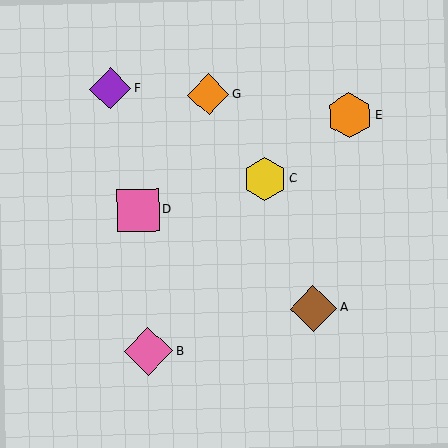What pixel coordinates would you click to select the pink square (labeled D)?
Click at (138, 210) to select the pink square D.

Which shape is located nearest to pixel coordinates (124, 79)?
The purple diamond (labeled F) at (110, 89) is nearest to that location.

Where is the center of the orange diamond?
The center of the orange diamond is at (208, 95).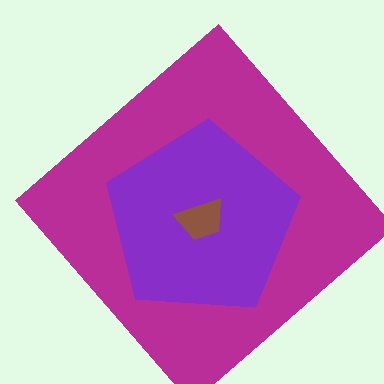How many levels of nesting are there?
3.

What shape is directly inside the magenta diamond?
The purple pentagon.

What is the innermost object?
The brown trapezoid.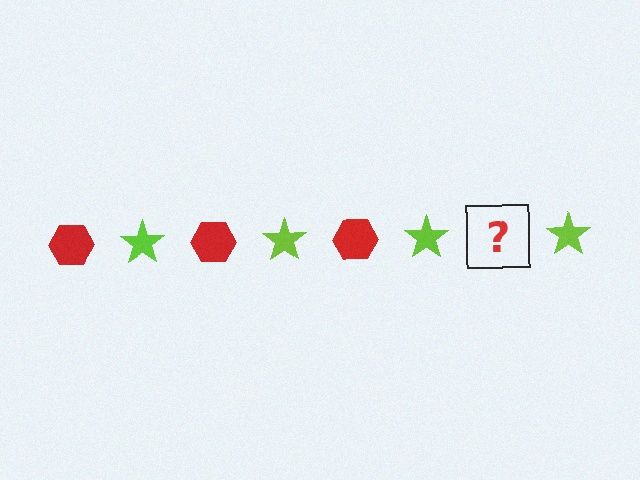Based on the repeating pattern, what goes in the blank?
The blank should be a red hexagon.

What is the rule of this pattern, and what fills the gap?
The rule is that the pattern alternates between red hexagon and lime star. The gap should be filled with a red hexagon.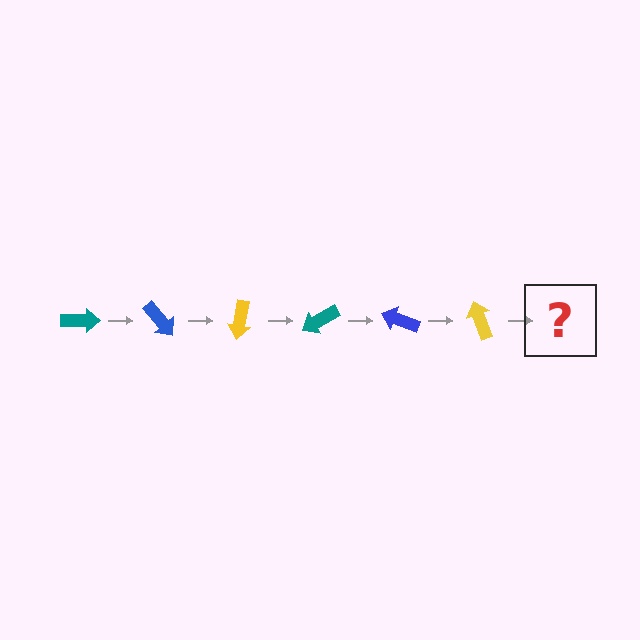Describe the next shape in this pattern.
It should be a teal arrow, rotated 300 degrees from the start.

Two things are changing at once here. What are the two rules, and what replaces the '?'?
The two rules are that it rotates 50 degrees each step and the color cycles through teal, blue, and yellow. The '?' should be a teal arrow, rotated 300 degrees from the start.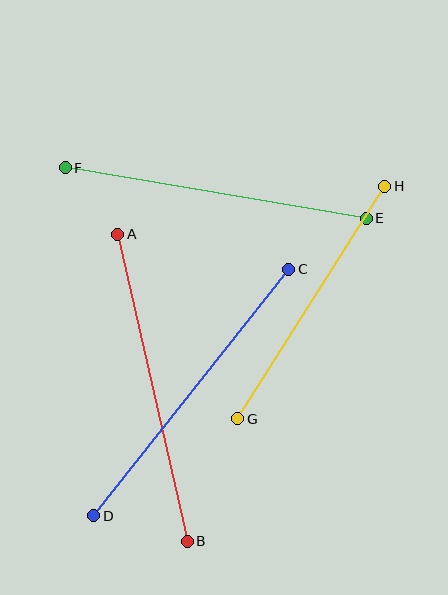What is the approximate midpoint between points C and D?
The midpoint is at approximately (191, 393) pixels.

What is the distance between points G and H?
The distance is approximately 275 pixels.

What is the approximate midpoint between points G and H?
The midpoint is at approximately (311, 302) pixels.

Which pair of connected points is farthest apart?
Points A and B are farthest apart.